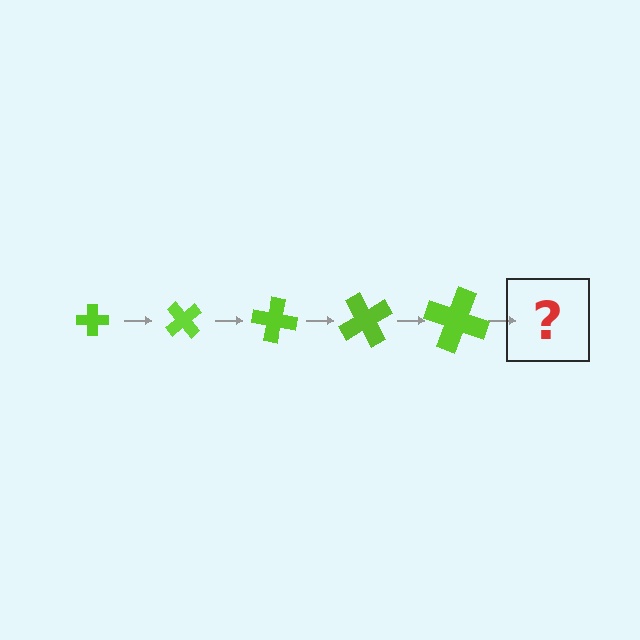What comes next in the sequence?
The next element should be a cross, larger than the previous one and rotated 250 degrees from the start.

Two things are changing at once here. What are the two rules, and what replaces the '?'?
The two rules are that the cross grows larger each step and it rotates 50 degrees each step. The '?' should be a cross, larger than the previous one and rotated 250 degrees from the start.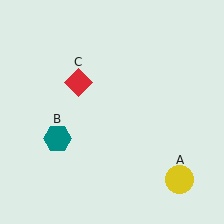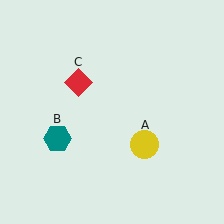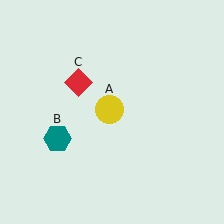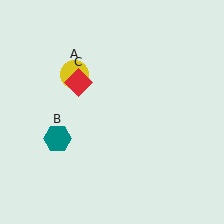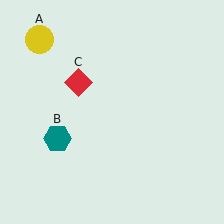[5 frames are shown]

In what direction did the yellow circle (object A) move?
The yellow circle (object A) moved up and to the left.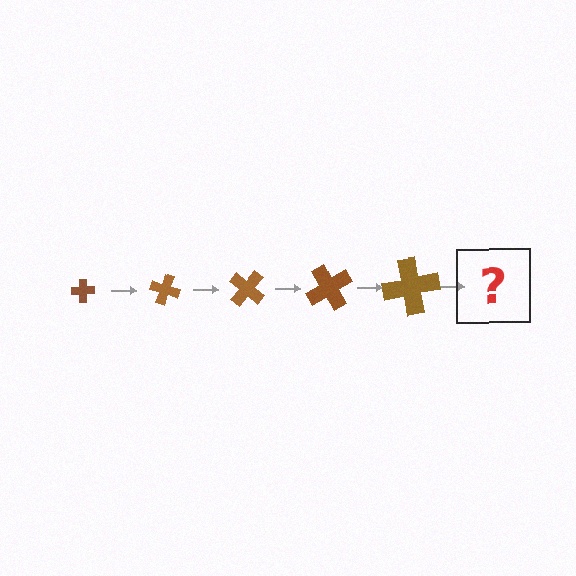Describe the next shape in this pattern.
It should be a cross, larger than the previous one and rotated 100 degrees from the start.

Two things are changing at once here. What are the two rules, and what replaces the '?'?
The two rules are that the cross grows larger each step and it rotates 20 degrees each step. The '?' should be a cross, larger than the previous one and rotated 100 degrees from the start.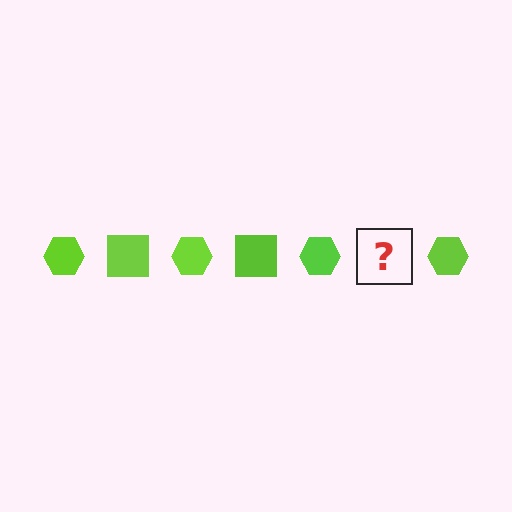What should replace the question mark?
The question mark should be replaced with a lime square.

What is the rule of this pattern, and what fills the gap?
The rule is that the pattern cycles through hexagon, square shapes in lime. The gap should be filled with a lime square.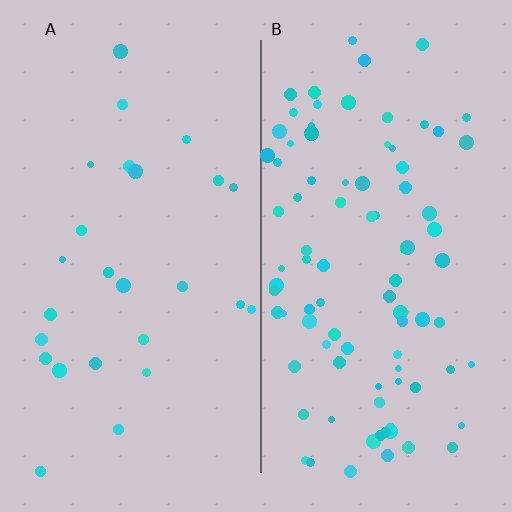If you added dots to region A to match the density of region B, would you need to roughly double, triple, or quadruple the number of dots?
Approximately triple.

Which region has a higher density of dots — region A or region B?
B (the right).